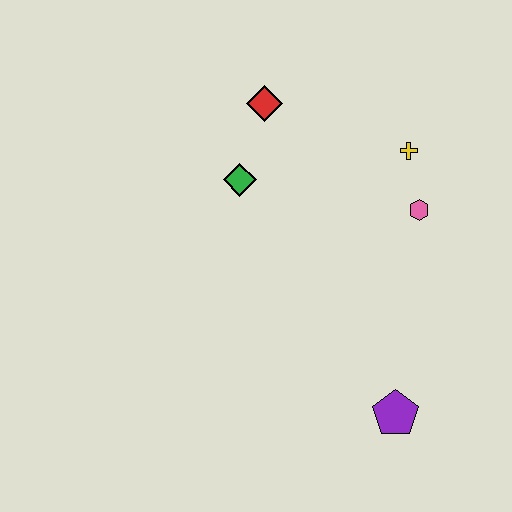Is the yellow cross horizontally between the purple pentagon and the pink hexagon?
Yes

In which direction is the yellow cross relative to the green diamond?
The yellow cross is to the right of the green diamond.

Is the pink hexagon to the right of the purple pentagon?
Yes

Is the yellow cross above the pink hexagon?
Yes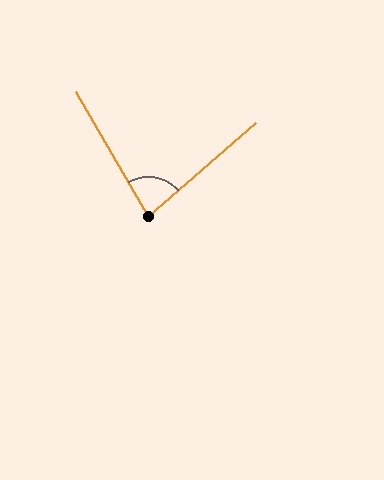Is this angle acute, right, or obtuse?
It is acute.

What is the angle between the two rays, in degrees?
Approximately 79 degrees.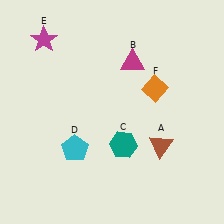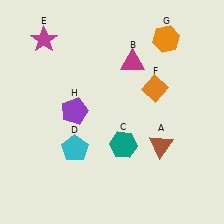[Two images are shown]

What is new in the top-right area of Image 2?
An orange hexagon (G) was added in the top-right area of Image 2.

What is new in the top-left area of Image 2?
A purple pentagon (H) was added in the top-left area of Image 2.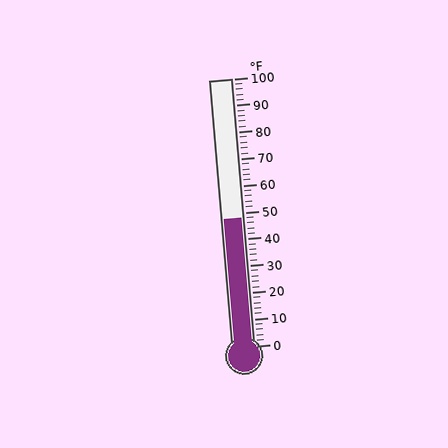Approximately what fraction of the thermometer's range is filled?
The thermometer is filled to approximately 50% of its range.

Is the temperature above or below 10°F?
The temperature is above 10°F.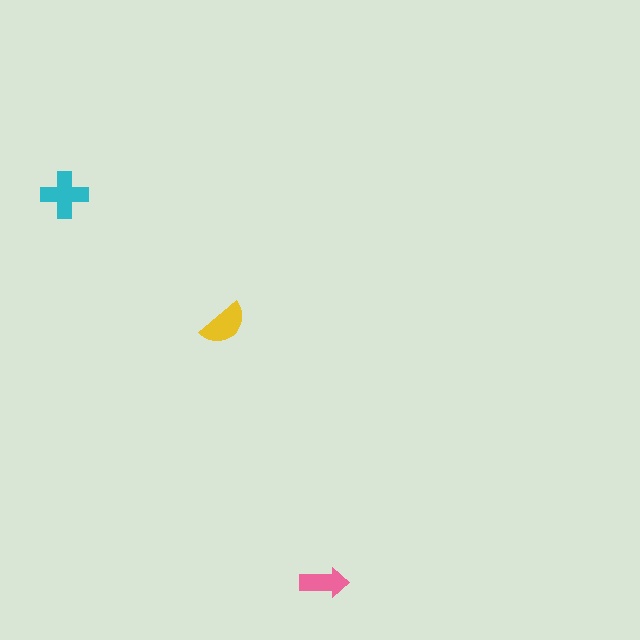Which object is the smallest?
The pink arrow.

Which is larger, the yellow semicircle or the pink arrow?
The yellow semicircle.